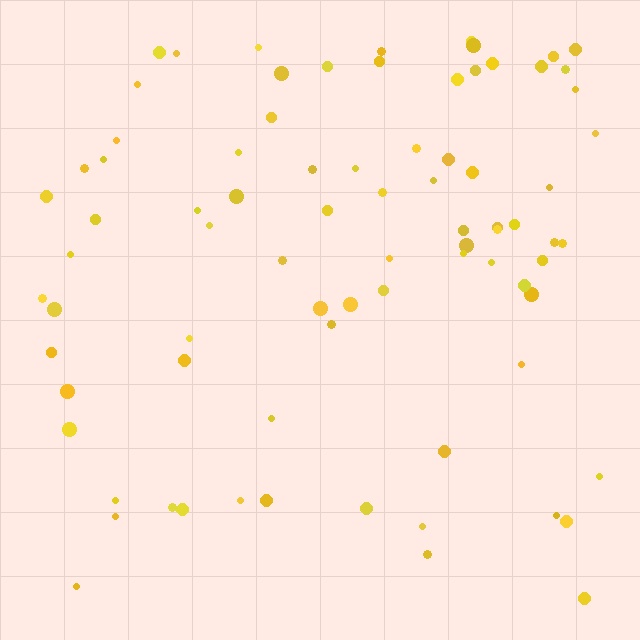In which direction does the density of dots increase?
From bottom to top, with the top side densest.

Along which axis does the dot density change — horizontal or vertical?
Vertical.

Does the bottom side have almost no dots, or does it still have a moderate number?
Still a moderate number, just noticeably fewer than the top.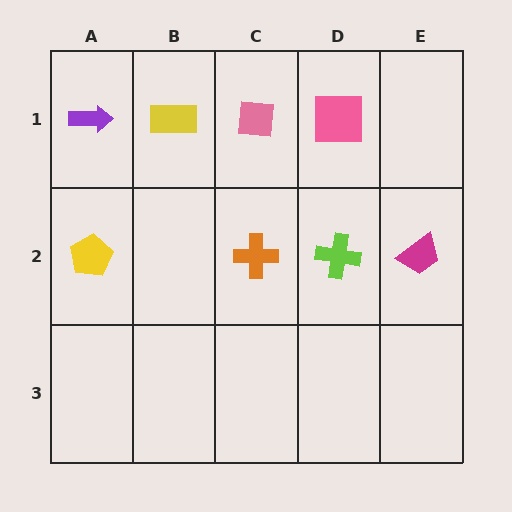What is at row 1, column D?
A pink square.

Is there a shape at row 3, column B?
No, that cell is empty.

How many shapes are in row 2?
4 shapes.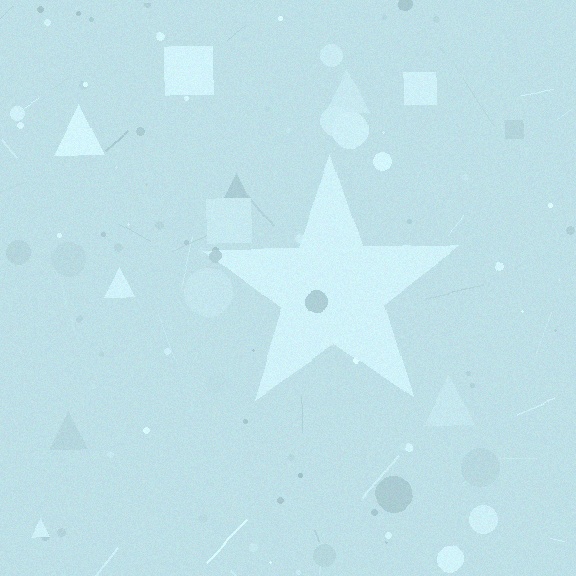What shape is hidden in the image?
A star is hidden in the image.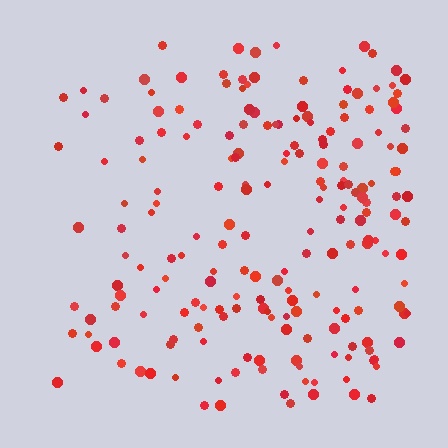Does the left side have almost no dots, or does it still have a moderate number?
Still a moderate number, just noticeably fewer than the right.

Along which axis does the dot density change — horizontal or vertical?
Horizontal.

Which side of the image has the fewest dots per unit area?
The left.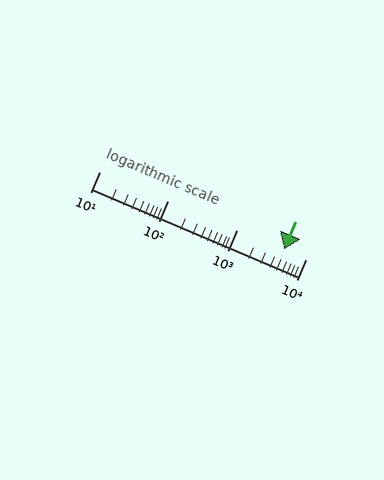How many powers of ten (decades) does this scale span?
The scale spans 3 decades, from 10 to 10000.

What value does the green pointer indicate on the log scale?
The pointer indicates approximately 4800.